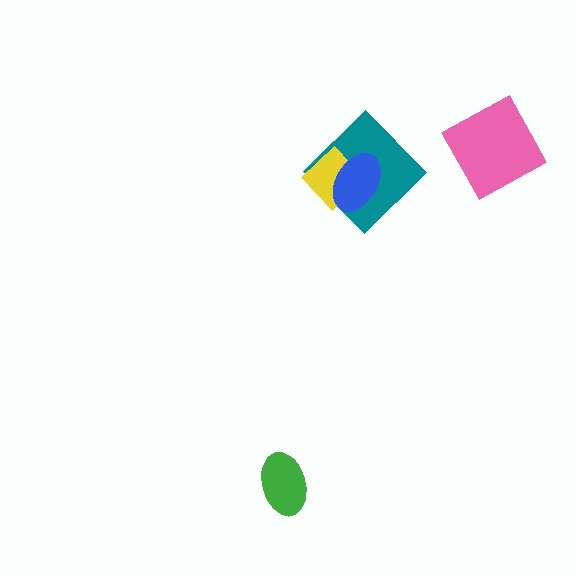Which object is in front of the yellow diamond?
The blue ellipse is in front of the yellow diamond.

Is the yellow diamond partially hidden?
Yes, it is partially covered by another shape.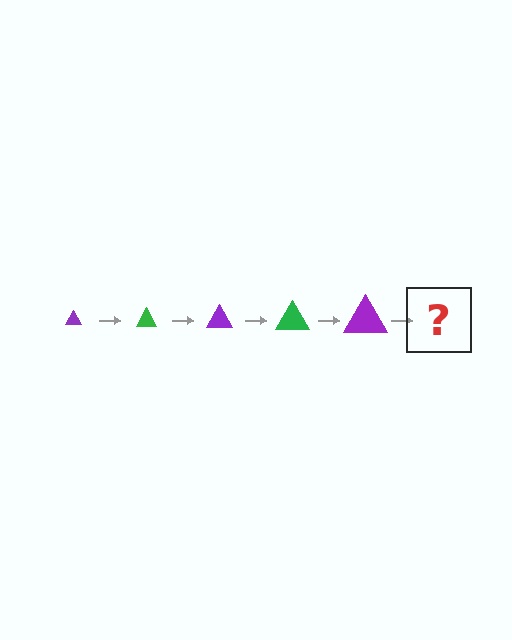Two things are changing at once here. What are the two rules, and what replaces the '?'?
The two rules are that the triangle grows larger each step and the color cycles through purple and green. The '?' should be a green triangle, larger than the previous one.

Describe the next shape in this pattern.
It should be a green triangle, larger than the previous one.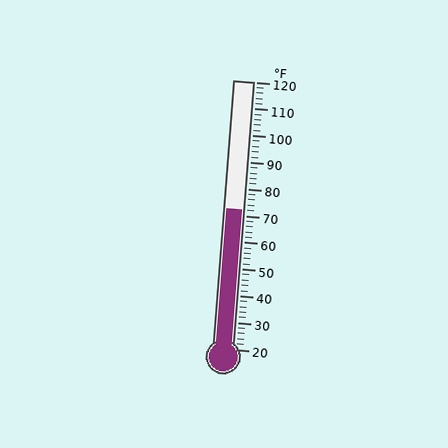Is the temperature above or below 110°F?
The temperature is below 110°F.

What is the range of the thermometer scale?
The thermometer scale ranges from 20°F to 120°F.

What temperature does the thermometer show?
The thermometer shows approximately 72°F.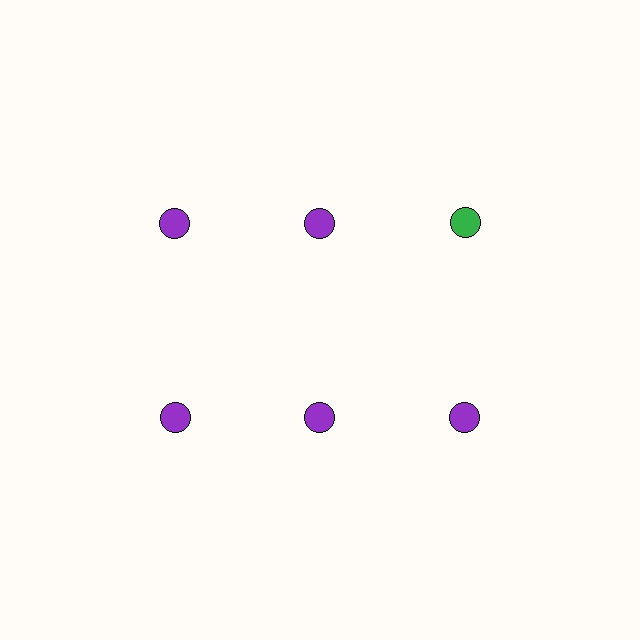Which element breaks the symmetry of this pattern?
The green circle in the top row, center column breaks the symmetry. All other shapes are purple circles.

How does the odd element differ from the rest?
It has a different color: green instead of purple.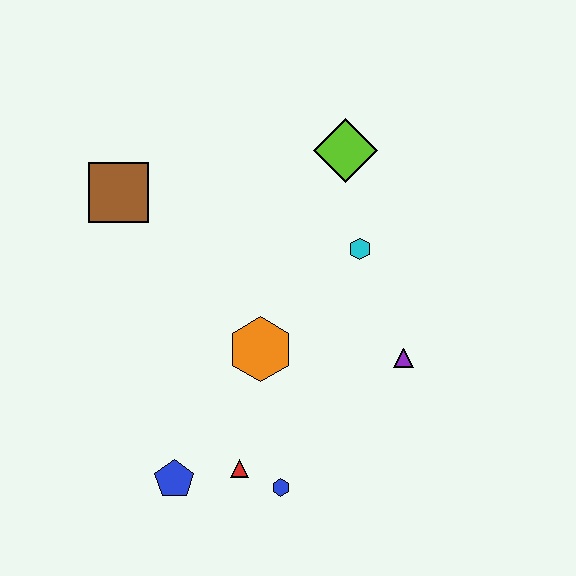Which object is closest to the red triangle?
The blue hexagon is closest to the red triangle.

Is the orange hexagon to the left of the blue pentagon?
No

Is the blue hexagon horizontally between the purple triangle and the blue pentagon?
Yes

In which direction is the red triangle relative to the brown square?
The red triangle is below the brown square.